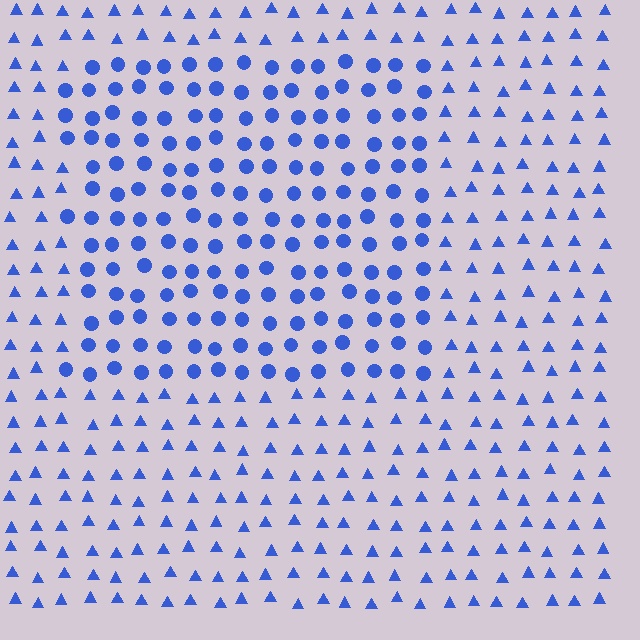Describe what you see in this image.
The image is filled with small blue elements arranged in a uniform grid. A rectangle-shaped region contains circles, while the surrounding area contains triangles. The boundary is defined purely by the change in element shape.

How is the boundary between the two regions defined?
The boundary is defined by a change in element shape: circles inside vs. triangles outside. All elements share the same color and spacing.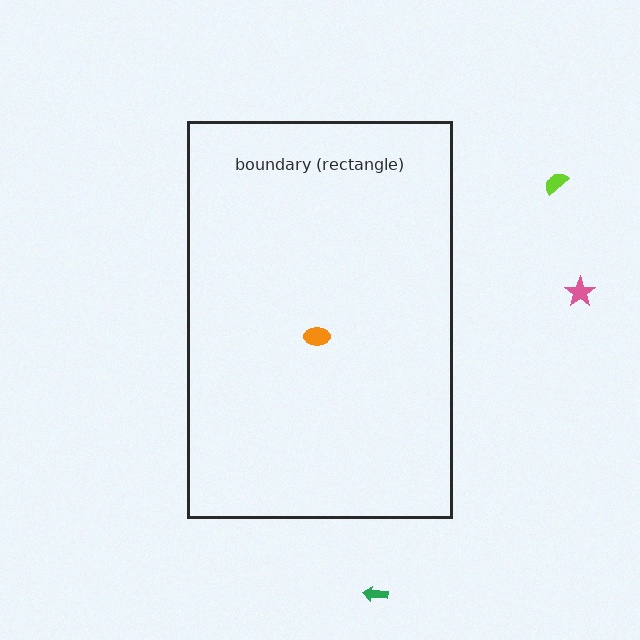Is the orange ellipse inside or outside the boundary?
Inside.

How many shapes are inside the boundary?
1 inside, 3 outside.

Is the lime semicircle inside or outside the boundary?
Outside.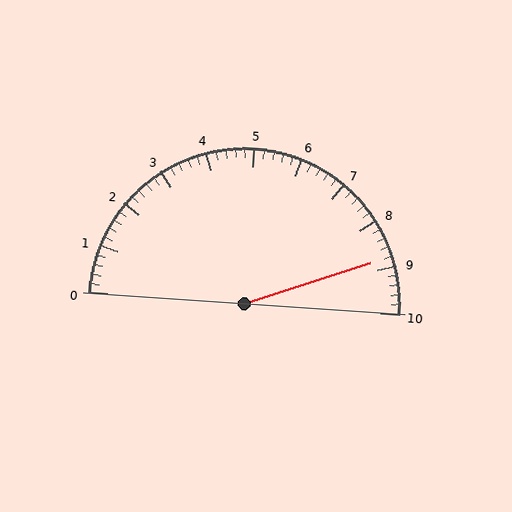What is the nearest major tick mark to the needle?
The nearest major tick mark is 9.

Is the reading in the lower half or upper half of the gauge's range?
The reading is in the upper half of the range (0 to 10).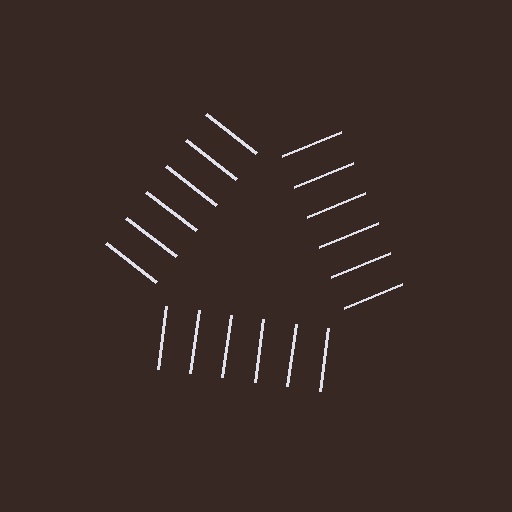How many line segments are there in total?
18 — 6 along each of the 3 edges.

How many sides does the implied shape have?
3 sides — the line-ends trace a triangle.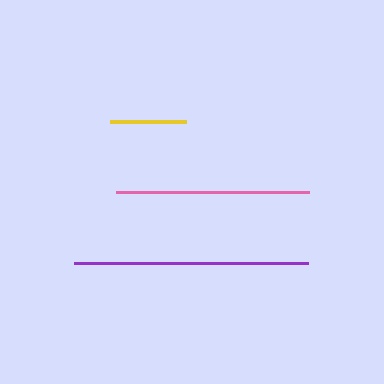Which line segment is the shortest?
The yellow line is the shortest at approximately 75 pixels.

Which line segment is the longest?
The purple line is the longest at approximately 234 pixels.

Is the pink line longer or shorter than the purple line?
The purple line is longer than the pink line.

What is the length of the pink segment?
The pink segment is approximately 193 pixels long.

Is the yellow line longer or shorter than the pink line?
The pink line is longer than the yellow line.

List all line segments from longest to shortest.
From longest to shortest: purple, pink, yellow.